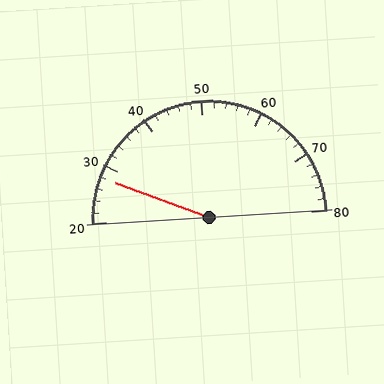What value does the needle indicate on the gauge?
The needle indicates approximately 28.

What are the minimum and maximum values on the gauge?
The gauge ranges from 20 to 80.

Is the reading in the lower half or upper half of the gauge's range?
The reading is in the lower half of the range (20 to 80).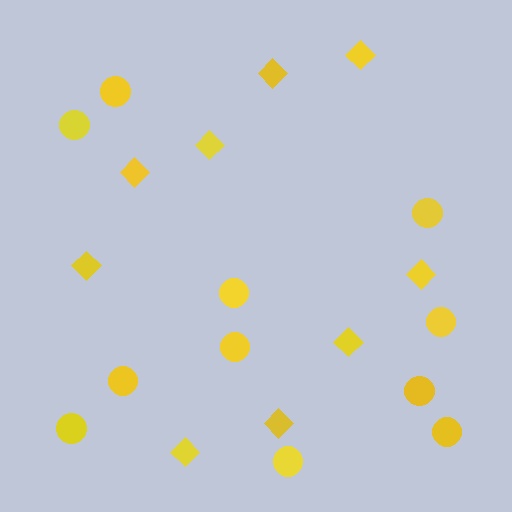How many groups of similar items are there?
There are 2 groups: one group of circles (11) and one group of diamonds (9).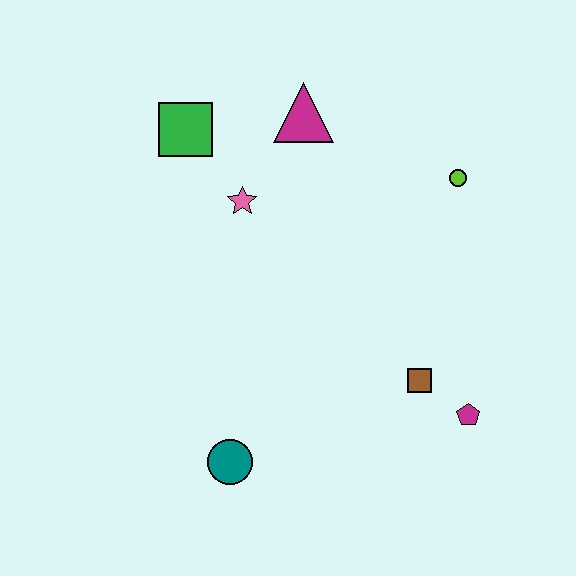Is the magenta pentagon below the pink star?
Yes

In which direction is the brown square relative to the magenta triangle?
The brown square is below the magenta triangle.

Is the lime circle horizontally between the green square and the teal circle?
No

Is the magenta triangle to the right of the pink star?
Yes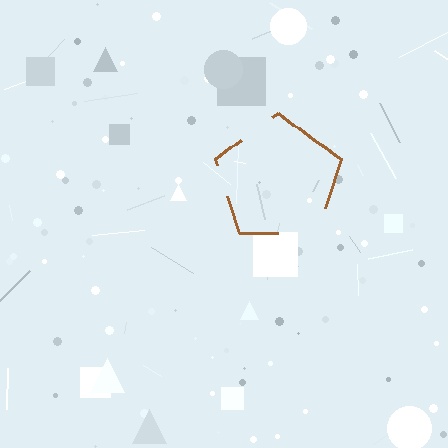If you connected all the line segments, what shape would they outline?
They would outline a pentagon.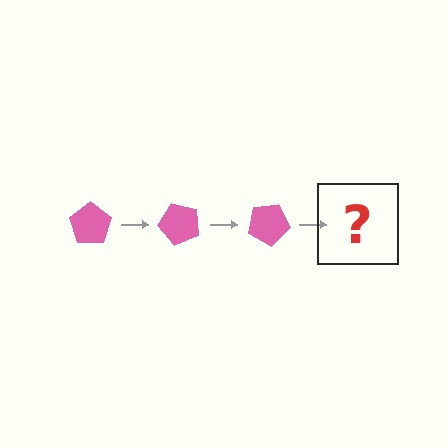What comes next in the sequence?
The next element should be a pink pentagon rotated 150 degrees.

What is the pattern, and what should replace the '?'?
The pattern is that the pentagon rotates 50 degrees each step. The '?' should be a pink pentagon rotated 150 degrees.